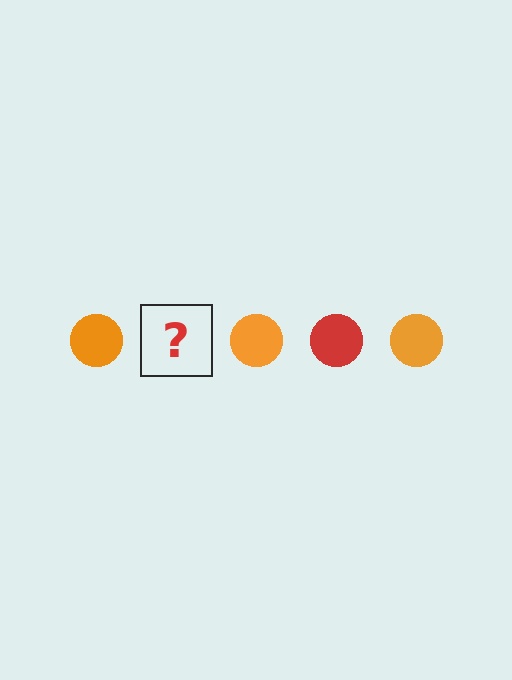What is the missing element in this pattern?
The missing element is a red circle.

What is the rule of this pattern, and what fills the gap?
The rule is that the pattern cycles through orange, red circles. The gap should be filled with a red circle.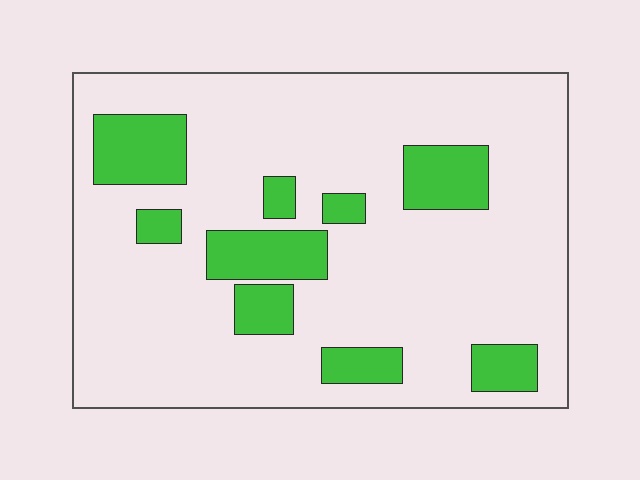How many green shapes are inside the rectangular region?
9.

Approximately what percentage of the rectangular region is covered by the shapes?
Approximately 20%.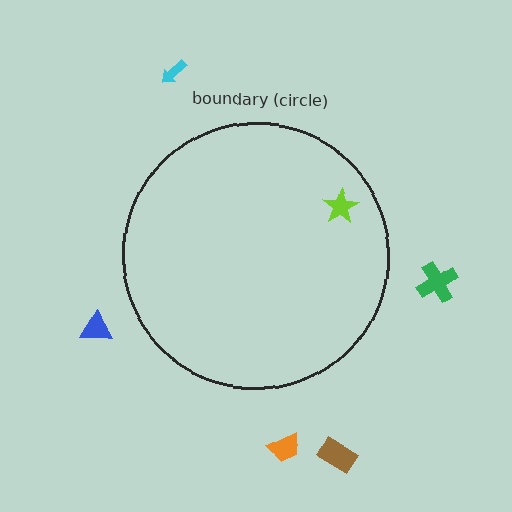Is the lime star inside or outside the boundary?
Inside.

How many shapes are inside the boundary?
1 inside, 5 outside.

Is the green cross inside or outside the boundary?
Outside.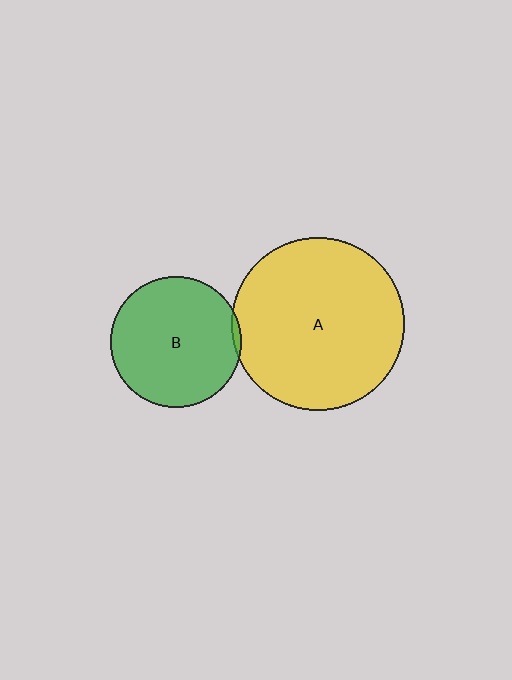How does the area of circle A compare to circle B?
Approximately 1.7 times.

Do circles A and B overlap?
Yes.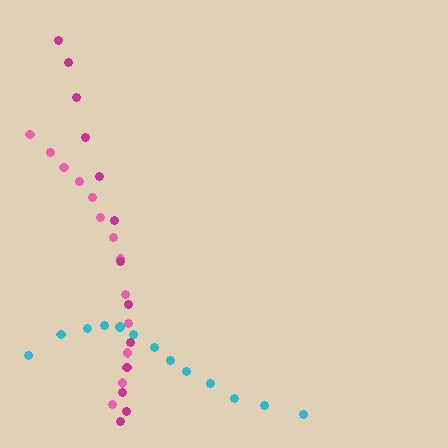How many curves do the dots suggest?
There are 3 distinct paths.